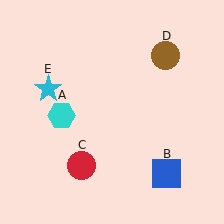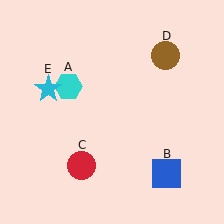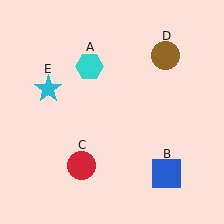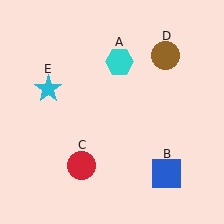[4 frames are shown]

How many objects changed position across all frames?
1 object changed position: cyan hexagon (object A).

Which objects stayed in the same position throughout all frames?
Blue square (object B) and red circle (object C) and brown circle (object D) and cyan star (object E) remained stationary.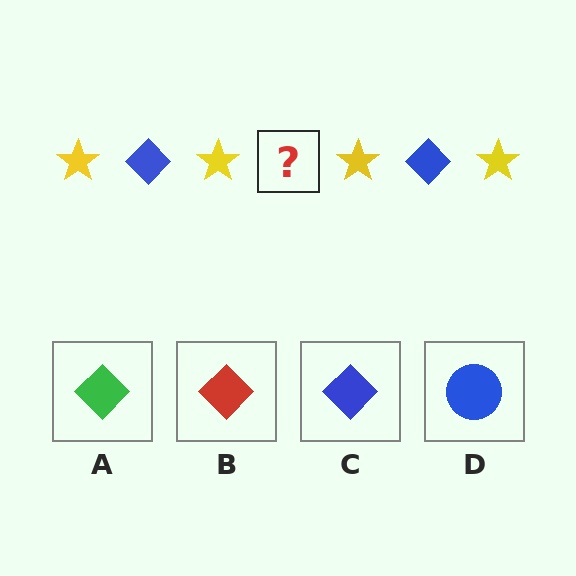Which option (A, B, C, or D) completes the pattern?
C.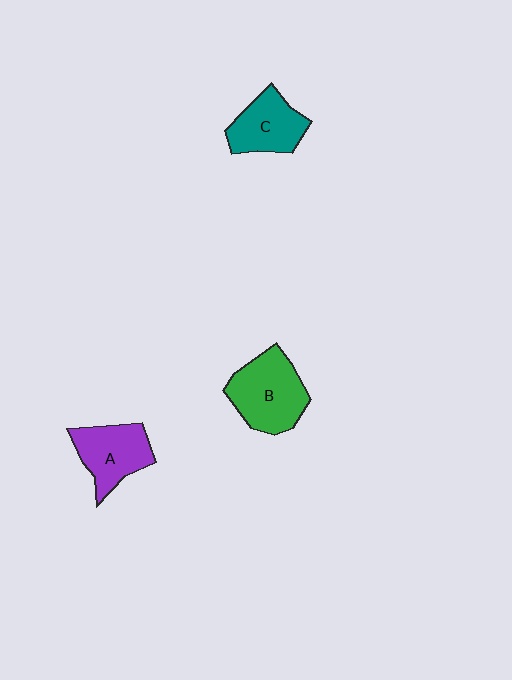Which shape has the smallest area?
Shape C (teal).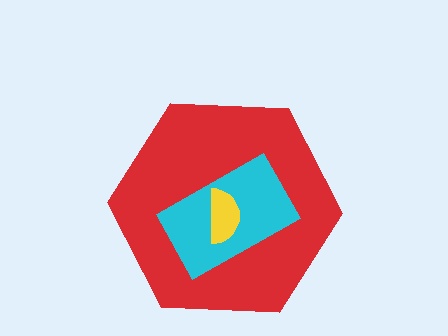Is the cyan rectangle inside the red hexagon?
Yes.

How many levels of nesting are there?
3.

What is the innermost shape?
The yellow semicircle.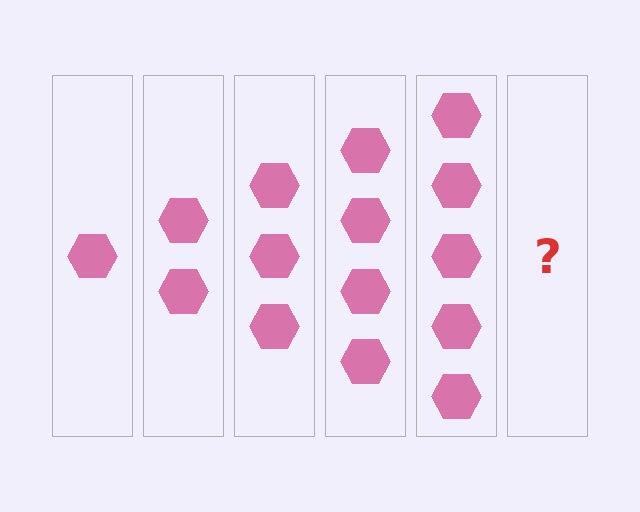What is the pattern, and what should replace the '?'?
The pattern is that each step adds one more hexagon. The '?' should be 6 hexagons.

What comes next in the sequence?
The next element should be 6 hexagons.